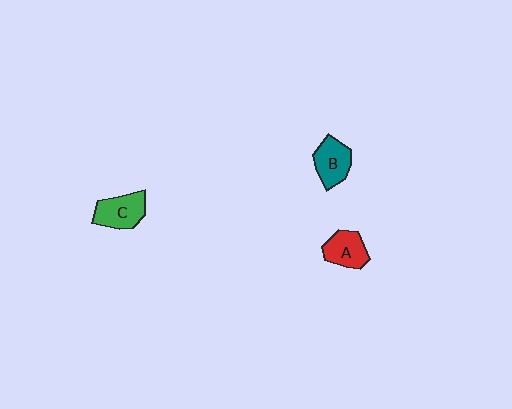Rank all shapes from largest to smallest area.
From largest to smallest: C (green), B (teal), A (red).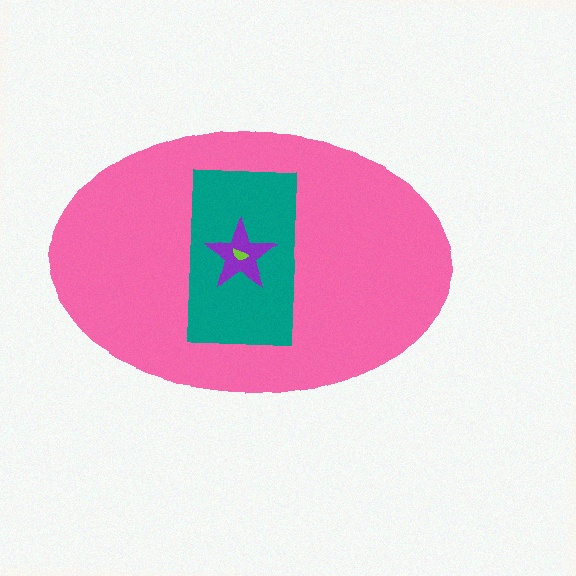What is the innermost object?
The lime semicircle.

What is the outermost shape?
The pink ellipse.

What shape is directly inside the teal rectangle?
The purple star.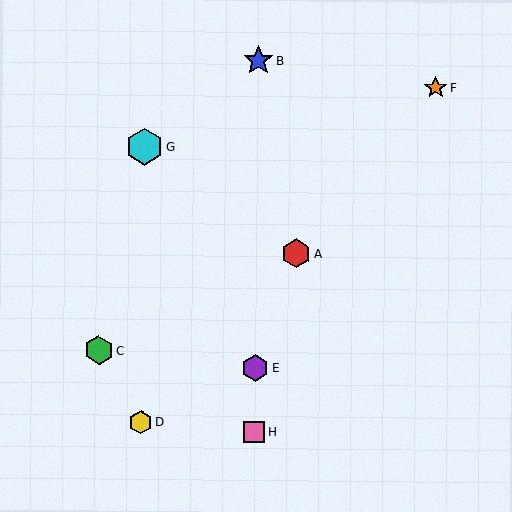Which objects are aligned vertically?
Objects B, E, H are aligned vertically.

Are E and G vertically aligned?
No, E is at x≈255 and G is at x≈145.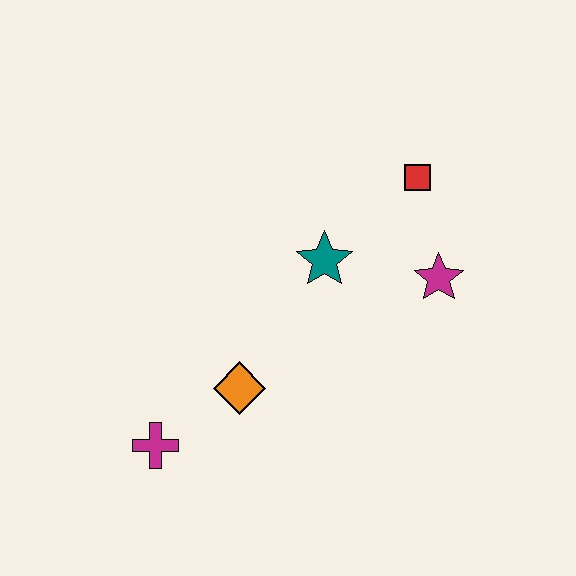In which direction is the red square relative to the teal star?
The red square is to the right of the teal star.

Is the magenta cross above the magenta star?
No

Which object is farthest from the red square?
The magenta cross is farthest from the red square.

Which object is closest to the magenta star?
The red square is closest to the magenta star.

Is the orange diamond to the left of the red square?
Yes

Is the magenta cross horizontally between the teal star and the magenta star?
No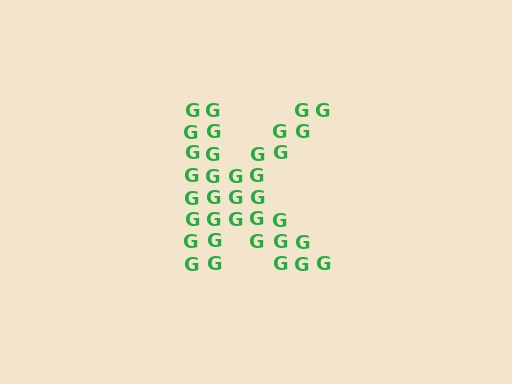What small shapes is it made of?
It is made of small letter G's.